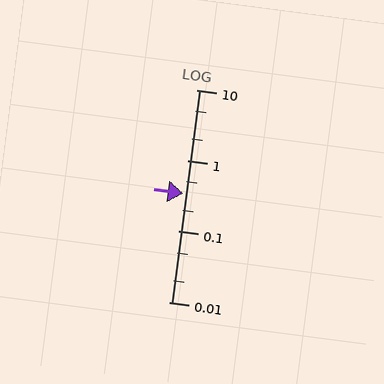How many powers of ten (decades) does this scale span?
The scale spans 3 decades, from 0.01 to 10.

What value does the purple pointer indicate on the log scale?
The pointer indicates approximately 0.34.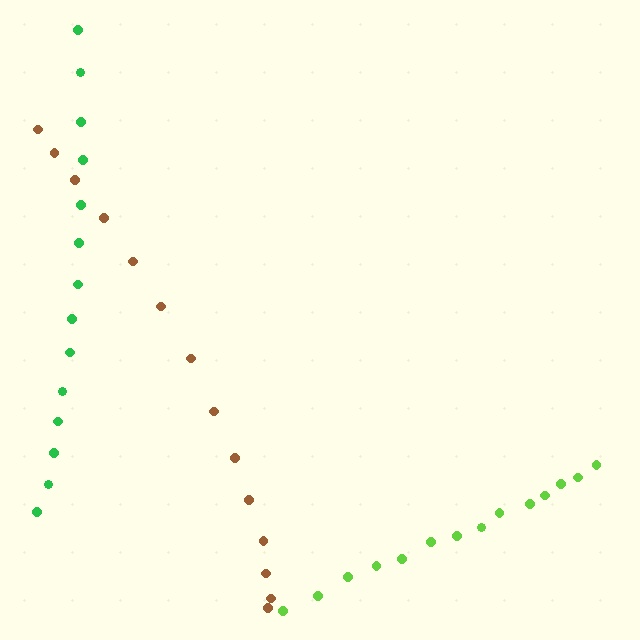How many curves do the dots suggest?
There are 3 distinct paths.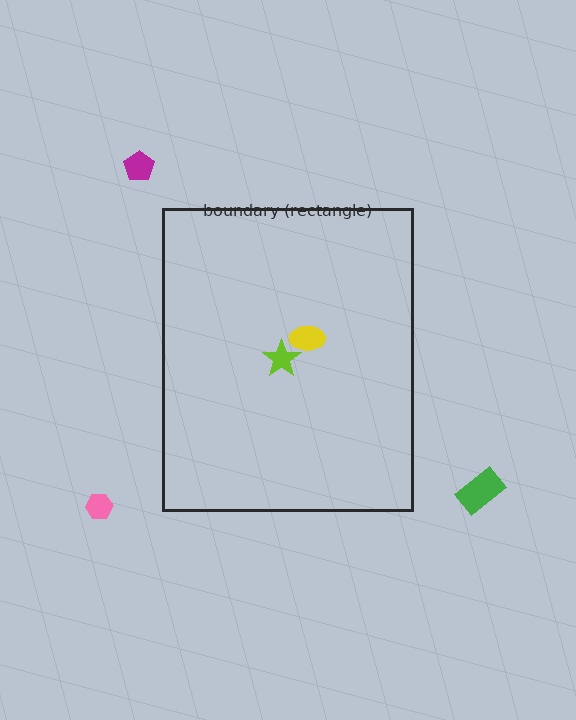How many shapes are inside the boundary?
2 inside, 3 outside.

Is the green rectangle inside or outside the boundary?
Outside.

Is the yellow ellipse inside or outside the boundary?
Inside.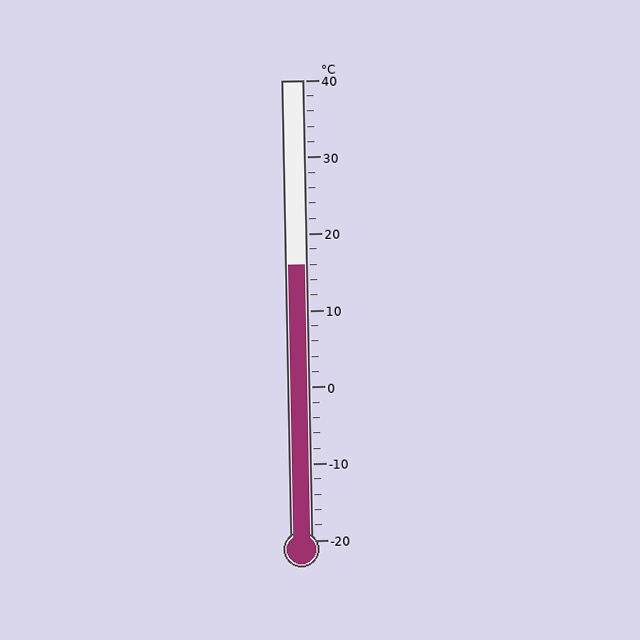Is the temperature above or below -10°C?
The temperature is above -10°C.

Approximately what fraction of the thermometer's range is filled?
The thermometer is filled to approximately 60% of its range.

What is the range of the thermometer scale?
The thermometer scale ranges from -20°C to 40°C.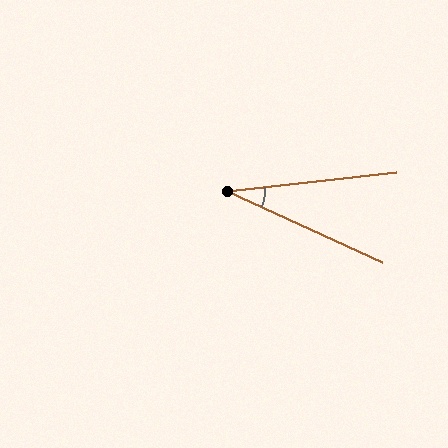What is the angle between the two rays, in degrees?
Approximately 31 degrees.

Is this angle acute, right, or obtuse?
It is acute.